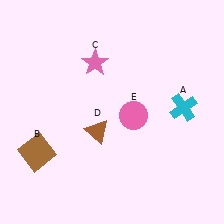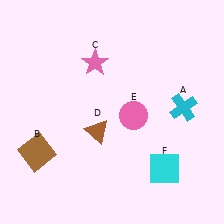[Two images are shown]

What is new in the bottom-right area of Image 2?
A cyan square (F) was added in the bottom-right area of Image 2.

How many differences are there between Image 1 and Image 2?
There is 1 difference between the two images.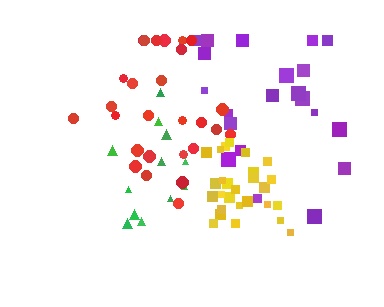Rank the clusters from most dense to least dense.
yellow, red, green, purple.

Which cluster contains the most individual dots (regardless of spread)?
Red (27).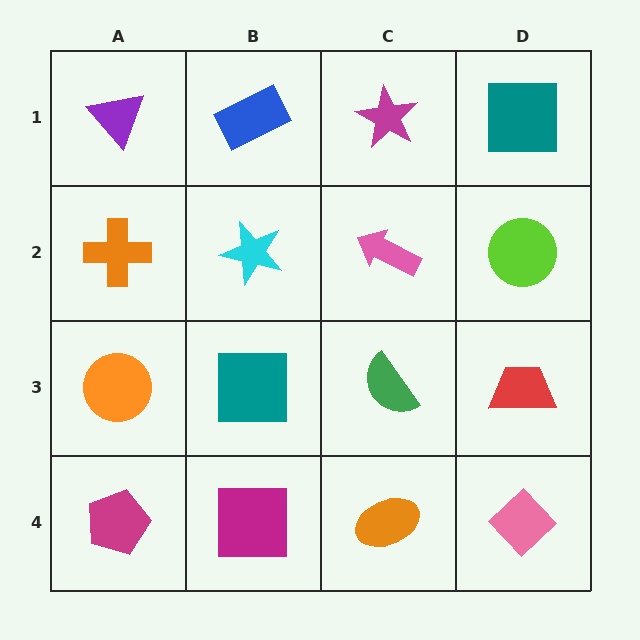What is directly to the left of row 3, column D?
A green semicircle.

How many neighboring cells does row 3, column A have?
3.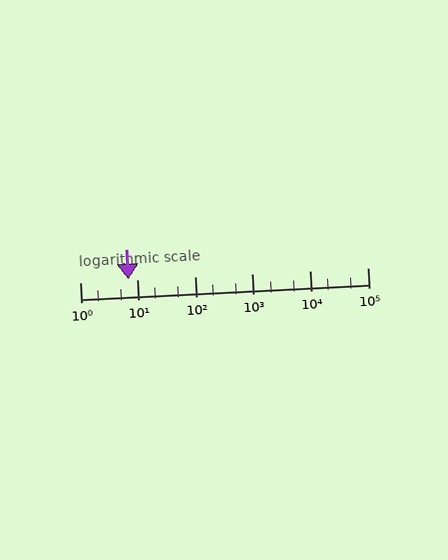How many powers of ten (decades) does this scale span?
The scale spans 5 decades, from 1 to 100000.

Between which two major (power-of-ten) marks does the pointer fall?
The pointer is between 1 and 10.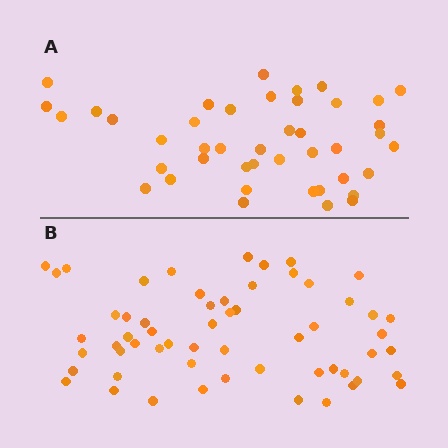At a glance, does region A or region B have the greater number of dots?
Region B (the bottom region) has more dots.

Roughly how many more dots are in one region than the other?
Region B has approximately 15 more dots than region A.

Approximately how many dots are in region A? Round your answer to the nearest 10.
About 40 dots. (The exact count is 43, which rounds to 40.)